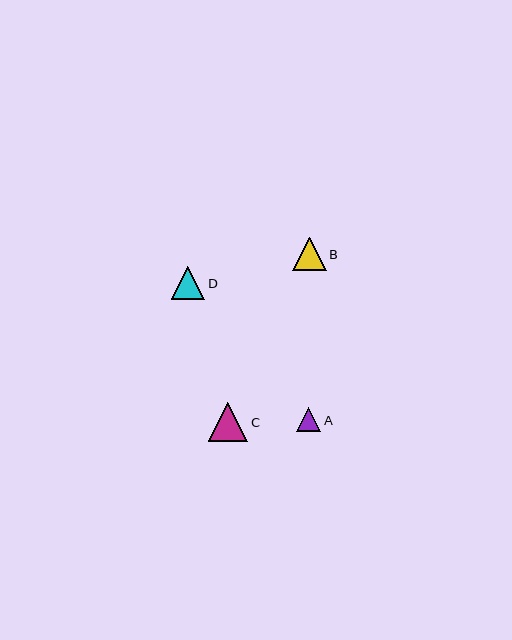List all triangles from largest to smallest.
From largest to smallest: C, D, B, A.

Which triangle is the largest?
Triangle C is the largest with a size of approximately 40 pixels.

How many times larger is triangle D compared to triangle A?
Triangle D is approximately 1.4 times the size of triangle A.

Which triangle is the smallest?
Triangle A is the smallest with a size of approximately 24 pixels.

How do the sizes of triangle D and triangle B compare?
Triangle D and triangle B are approximately the same size.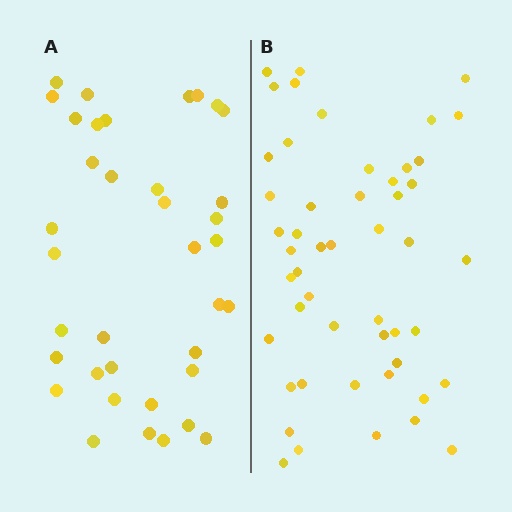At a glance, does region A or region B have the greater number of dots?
Region B (the right region) has more dots.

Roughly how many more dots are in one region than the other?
Region B has approximately 15 more dots than region A.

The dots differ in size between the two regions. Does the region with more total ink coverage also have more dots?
No. Region A has more total ink coverage because its dots are larger, but region B actually contains more individual dots. Total area can be misleading — the number of items is what matters here.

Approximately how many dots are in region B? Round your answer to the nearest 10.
About 50 dots.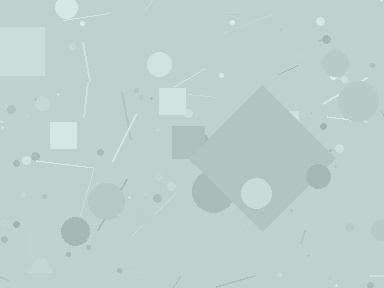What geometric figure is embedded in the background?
A diamond is embedded in the background.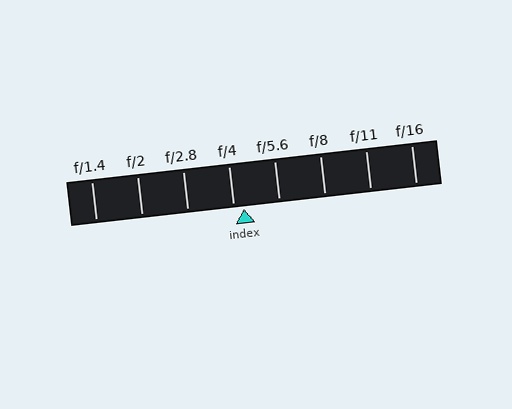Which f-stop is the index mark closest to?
The index mark is closest to f/4.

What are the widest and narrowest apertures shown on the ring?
The widest aperture shown is f/1.4 and the narrowest is f/16.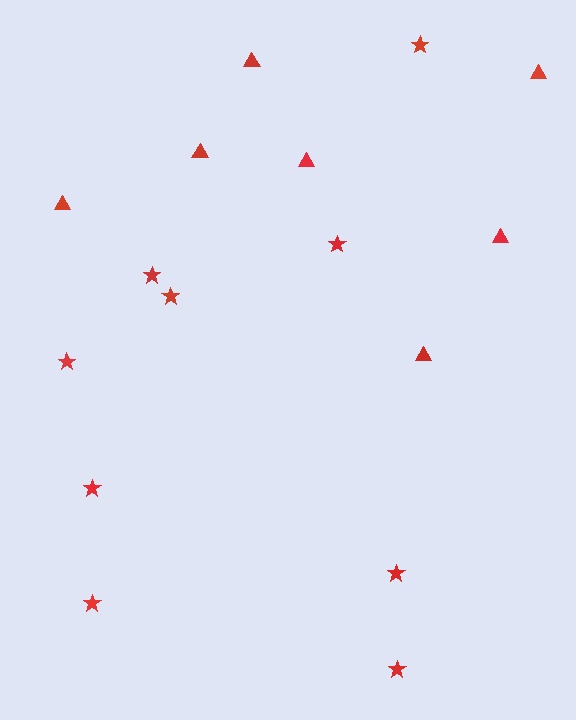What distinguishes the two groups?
There are 2 groups: one group of triangles (7) and one group of stars (9).